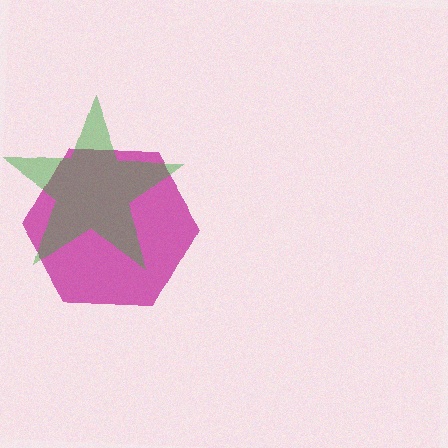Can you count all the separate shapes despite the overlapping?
Yes, there are 2 separate shapes.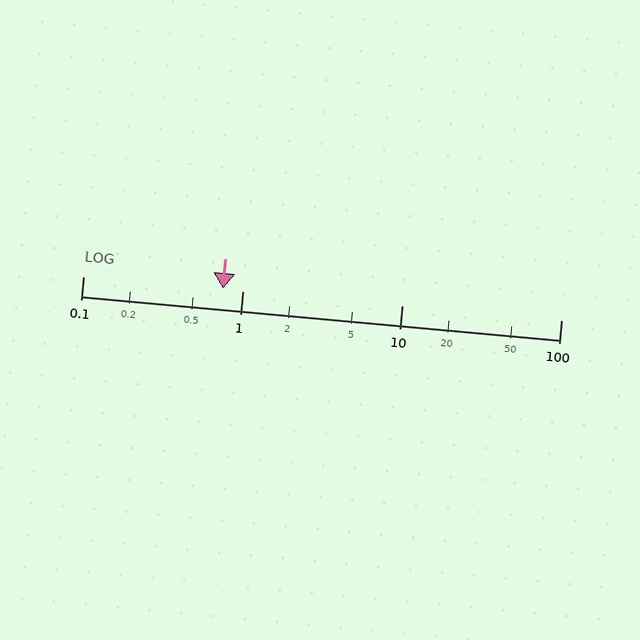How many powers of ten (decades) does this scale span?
The scale spans 3 decades, from 0.1 to 100.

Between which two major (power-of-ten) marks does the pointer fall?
The pointer is between 0.1 and 1.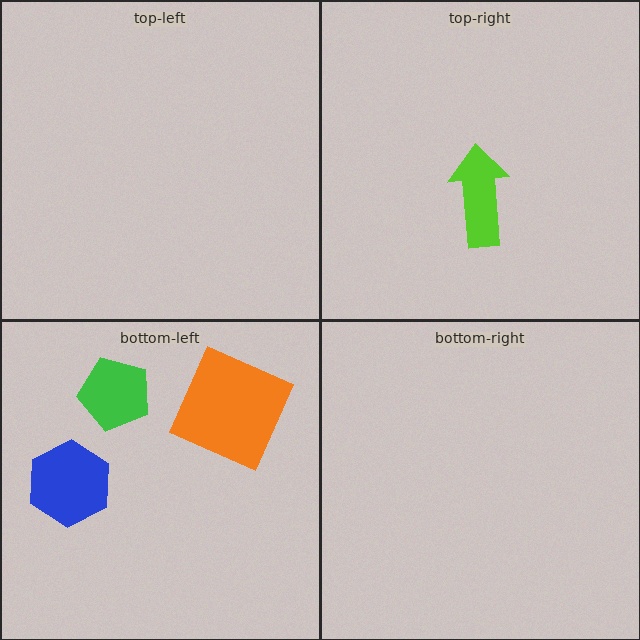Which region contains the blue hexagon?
The bottom-left region.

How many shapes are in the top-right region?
1.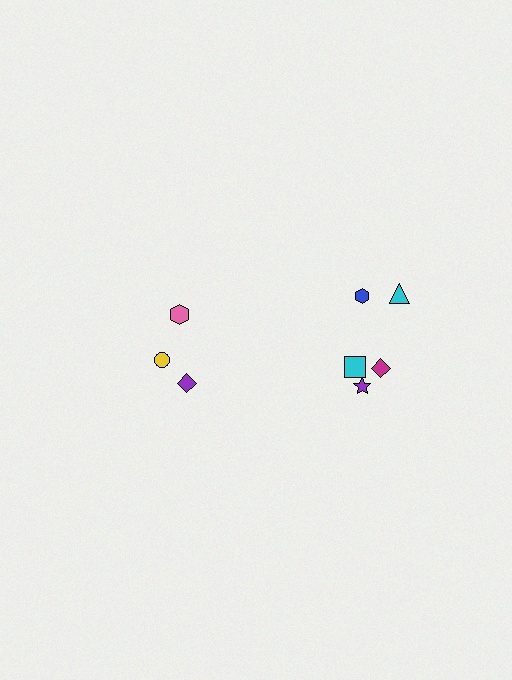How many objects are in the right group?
There are 5 objects.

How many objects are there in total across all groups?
There are 8 objects.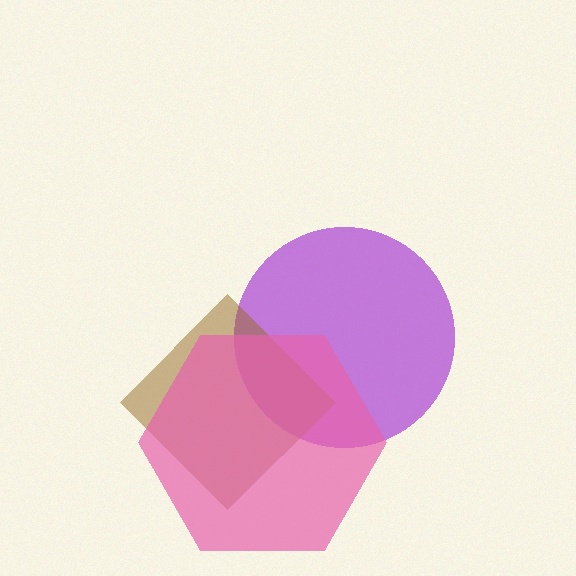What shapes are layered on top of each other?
The layered shapes are: a purple circle, a brown diamond, a pink hexagon.